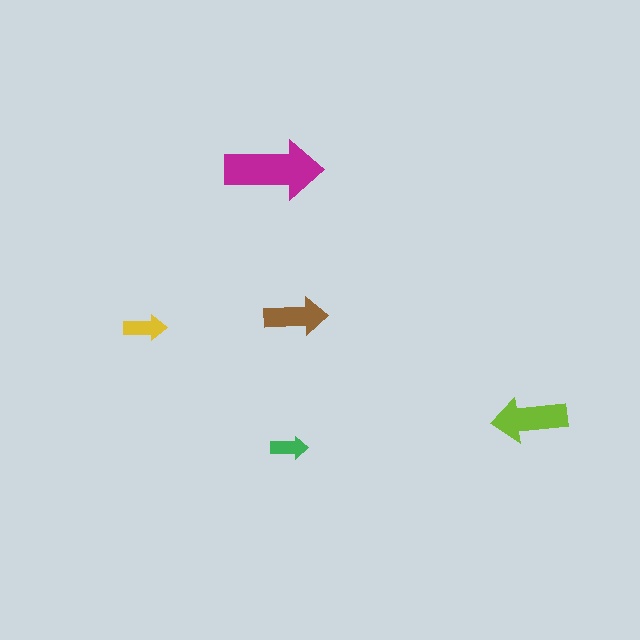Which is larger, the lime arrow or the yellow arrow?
The lime one.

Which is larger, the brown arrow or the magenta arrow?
The magenta one.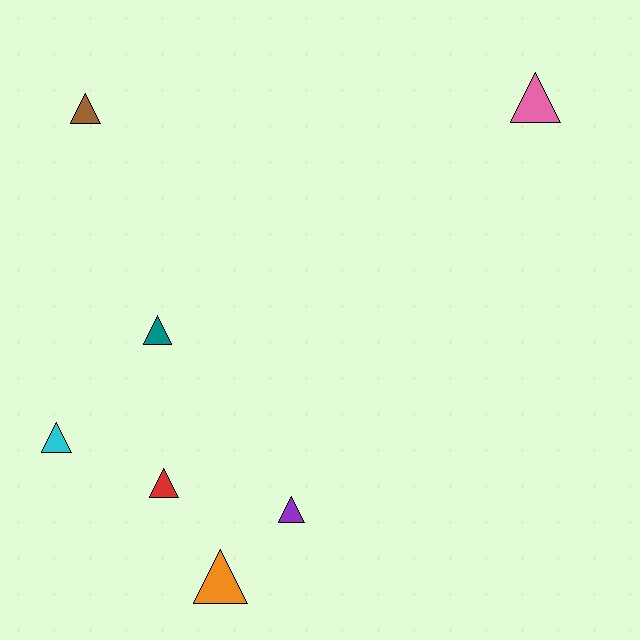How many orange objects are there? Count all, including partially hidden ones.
There is 1 orange object.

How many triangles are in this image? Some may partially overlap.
There are 7 triangles.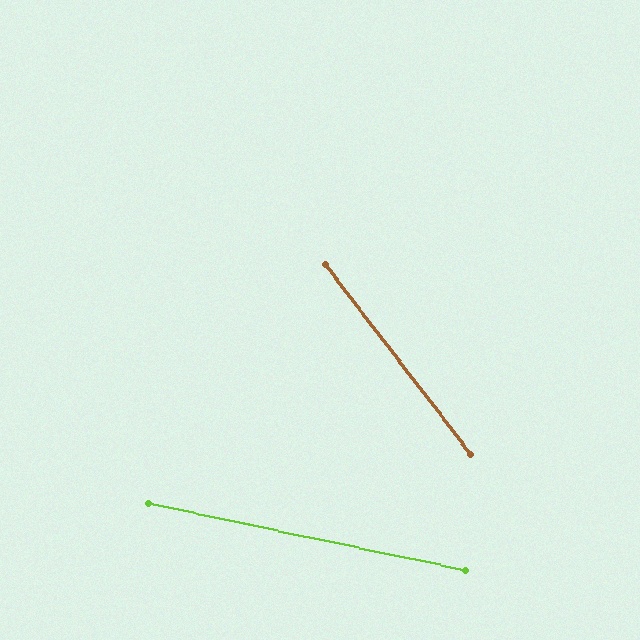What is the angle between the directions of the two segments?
Approximately 40 degrees.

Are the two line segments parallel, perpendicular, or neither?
Neither parallel nor perpendicular — they differ by about 40°.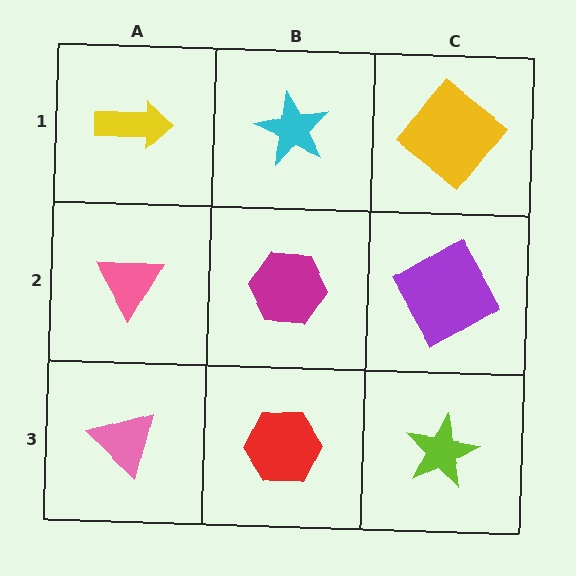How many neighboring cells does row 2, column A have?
3.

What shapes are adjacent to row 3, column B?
A magenta hexagon (row 2, column B), a pink triangle (row 3, column A), a lime star (row 3, column C).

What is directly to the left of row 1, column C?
A cyan star.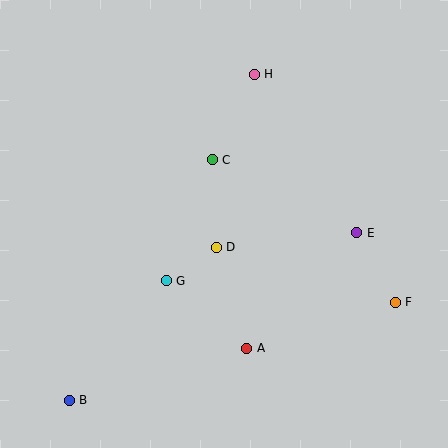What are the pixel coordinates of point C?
Point C is at (212, 160).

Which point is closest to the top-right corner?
Point H is closest to the top-right corner.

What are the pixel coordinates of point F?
Point F is at (395, 302).